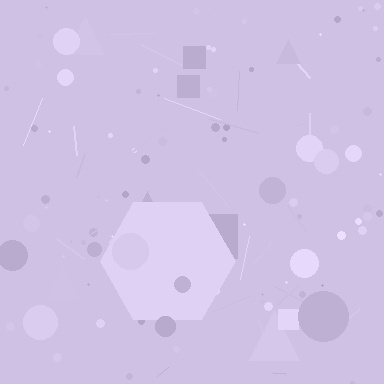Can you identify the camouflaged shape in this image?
The camouflaged shape is a hexagon.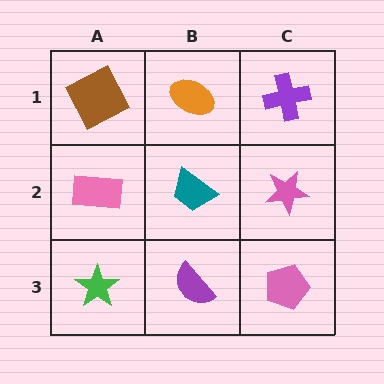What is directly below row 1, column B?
A teal trapezoid.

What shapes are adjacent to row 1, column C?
A pink star (row 2, column C), an orange ellipse (row 1, column B).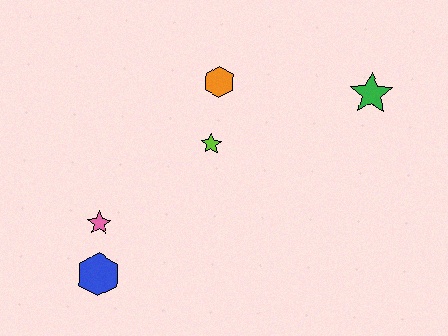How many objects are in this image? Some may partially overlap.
There are 5 objects.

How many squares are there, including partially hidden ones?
There are no squares.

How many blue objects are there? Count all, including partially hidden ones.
There is 1 blue object.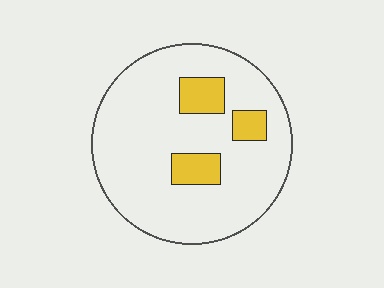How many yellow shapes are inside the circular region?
3.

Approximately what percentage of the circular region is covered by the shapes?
Approximately 15%.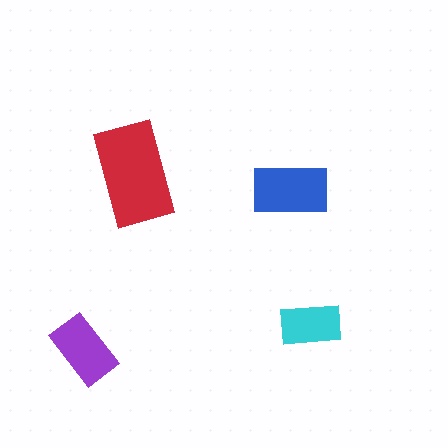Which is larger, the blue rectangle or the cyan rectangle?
The blue one.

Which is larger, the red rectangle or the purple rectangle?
The red one.